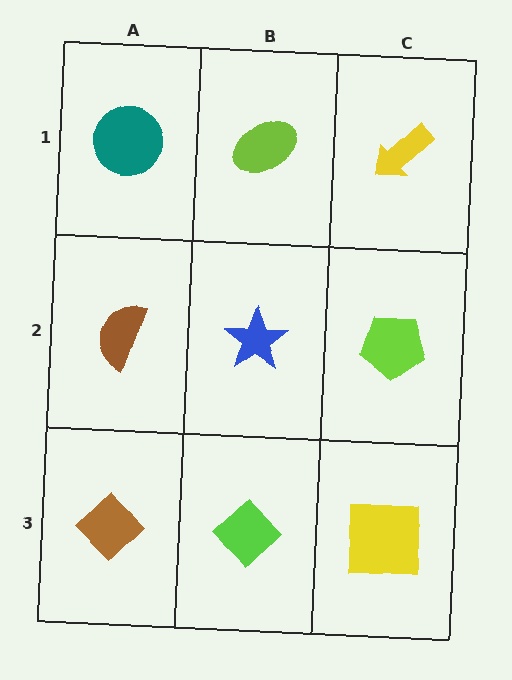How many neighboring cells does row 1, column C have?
2.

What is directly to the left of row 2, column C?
A blue star.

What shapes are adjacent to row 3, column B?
A blue star (row 2, column B), a brown diamond (row 3, column A), a yellow square (row 3, column C).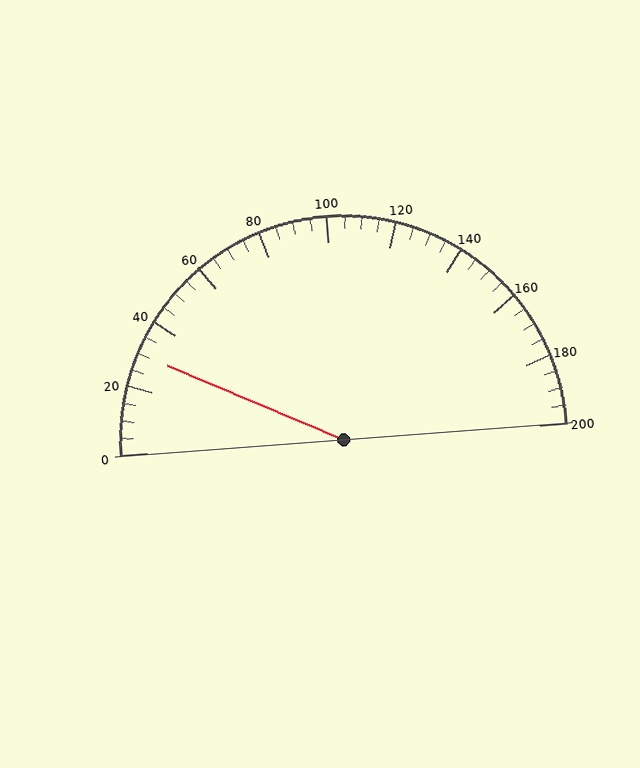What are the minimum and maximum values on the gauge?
The gauge ranges from 0 to 200.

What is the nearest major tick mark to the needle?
The nearest major tick mark is 40.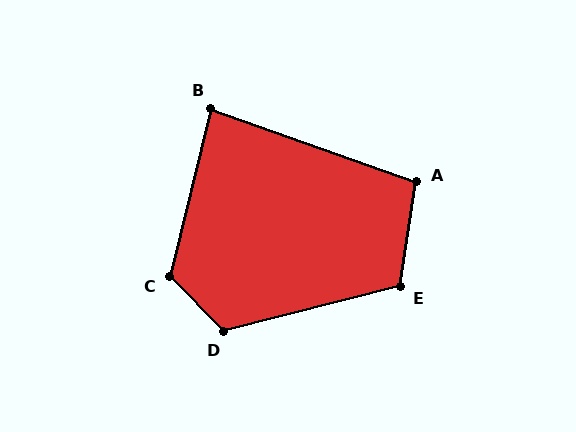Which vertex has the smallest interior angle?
B, at approximately 84 degrees.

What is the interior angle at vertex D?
Approximately 120 degrees (obtuse).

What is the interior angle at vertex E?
Approximately 113 degrees (obtuse).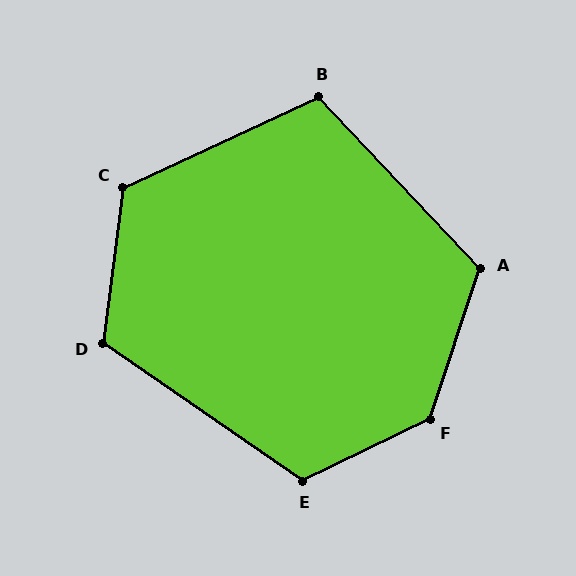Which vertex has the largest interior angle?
F, at approximately 134 degrees.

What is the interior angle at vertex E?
Approximately 120 degrees (obtuse).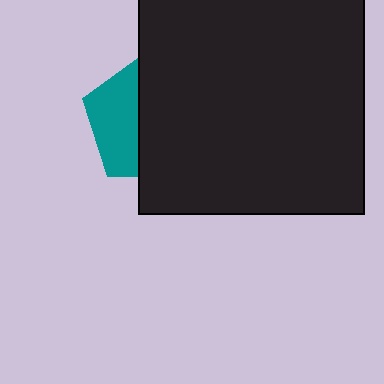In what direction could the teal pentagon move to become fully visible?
The teal pentagon could move left. That would shift it out from behind the black square entirely.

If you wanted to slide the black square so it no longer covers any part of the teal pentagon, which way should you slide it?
Slide it right — that is the most direct way to separate the two shapes.